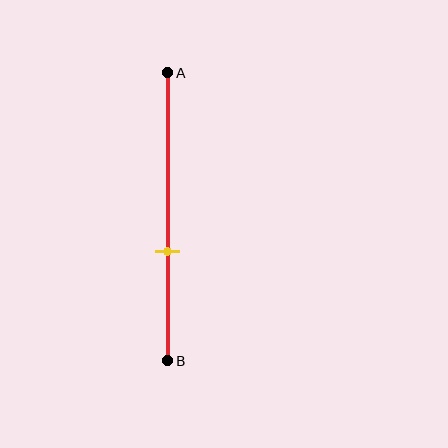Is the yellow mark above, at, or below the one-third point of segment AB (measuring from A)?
The yellow mark is below the one-third point of segment AB.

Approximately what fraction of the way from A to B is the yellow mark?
The yellow mark is approximately 60% of the way from A to B.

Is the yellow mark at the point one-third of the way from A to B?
No, the mark is at about 60% from A, not at the 33% one-third point.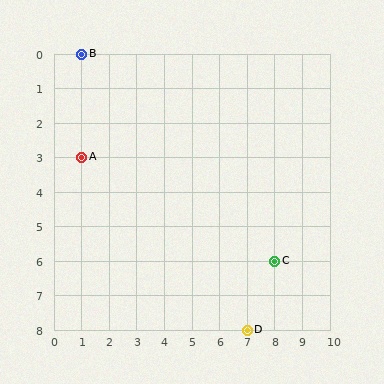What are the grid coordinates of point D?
Point D is at grid coordinates (7, 8).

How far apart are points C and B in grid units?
Points C and B are 7 columns and 6 rows apart (about 9.2 grid units diagonally).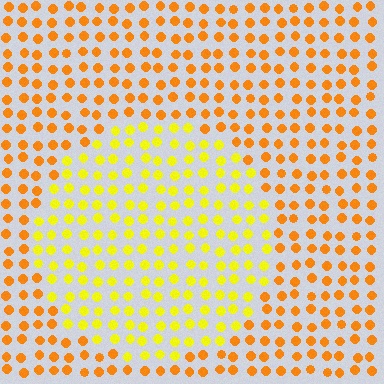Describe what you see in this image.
The image is filled with small orange elements in a uniform arrangement. A circle-shaped region is visible where the elements are tinted to a slightly different hue, forming a subtle color boundary.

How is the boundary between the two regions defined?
The boundary is defined purely by a slight shift in hue (about 31 degrees). Spacing, size, and orientation are identical on both sides.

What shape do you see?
I see a circle.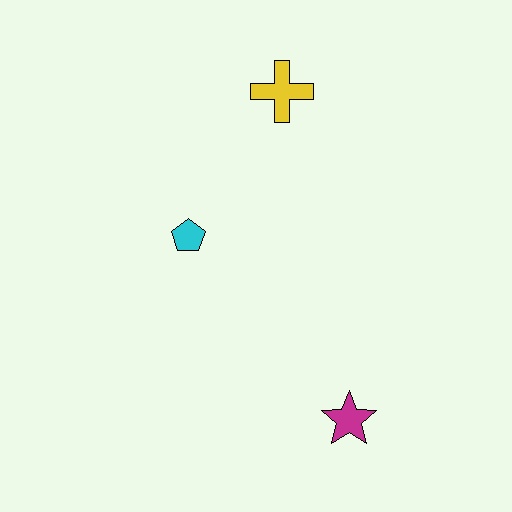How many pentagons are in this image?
There is 1 pentagon.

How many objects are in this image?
There are 3 objects.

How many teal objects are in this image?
There are no teal objects.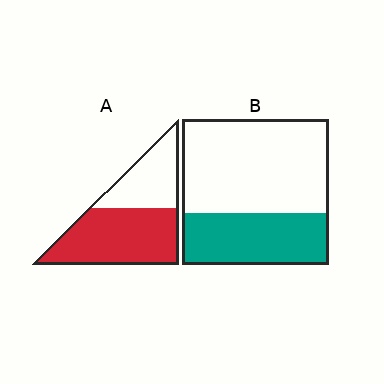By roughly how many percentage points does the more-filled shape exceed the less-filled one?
By roughly 25 percentage points (A over B).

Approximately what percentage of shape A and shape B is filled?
A is approximately 65% and B is approximately 35%.